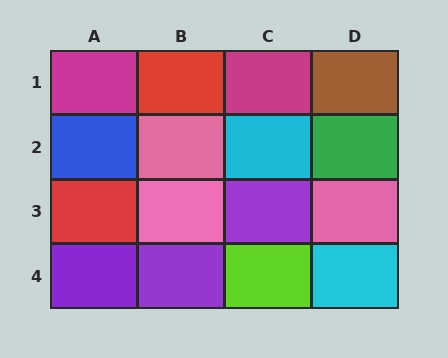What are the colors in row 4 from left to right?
Purple, purple, lime, cyan.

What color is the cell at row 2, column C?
Cyan.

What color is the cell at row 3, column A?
Red.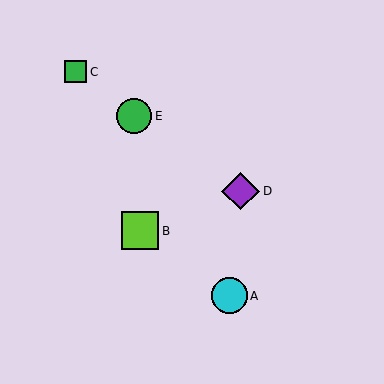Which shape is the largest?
The purple diamond (labeled D) is the largest.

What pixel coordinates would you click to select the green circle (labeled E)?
Click at (134, 116) to select the green circle E.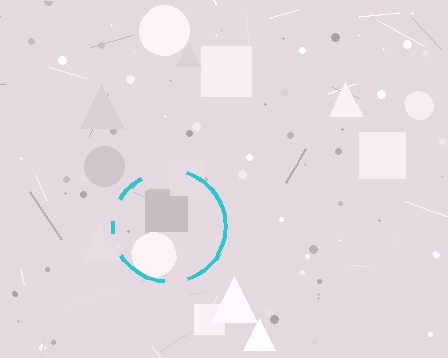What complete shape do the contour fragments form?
The contour fragments form a circle.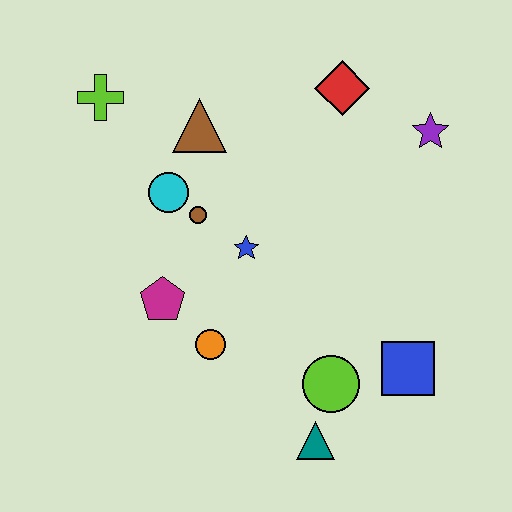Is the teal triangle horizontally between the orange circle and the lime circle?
Yes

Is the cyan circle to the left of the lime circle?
Yes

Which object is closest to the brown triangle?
The cyan circle is closest to the brown triangle.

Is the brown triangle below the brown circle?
No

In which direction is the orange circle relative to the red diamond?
The orange circle is below the red diamond.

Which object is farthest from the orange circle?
The purple star is farthest from the orange circle.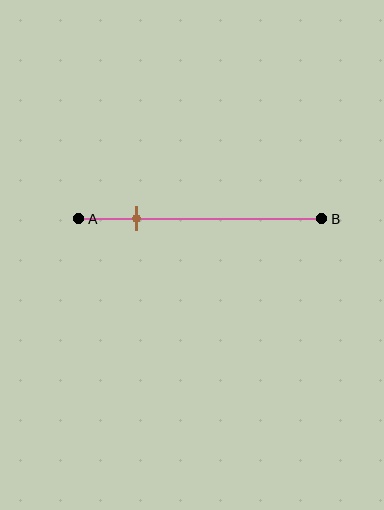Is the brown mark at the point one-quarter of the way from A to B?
Yes, the mark is approximately at the one-quarter point.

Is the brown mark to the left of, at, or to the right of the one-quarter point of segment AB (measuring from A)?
The brown mark is approximately at the one-quarter point of segment AB.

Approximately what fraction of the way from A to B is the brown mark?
The brown mark is approximately 25% of the way from A to B.